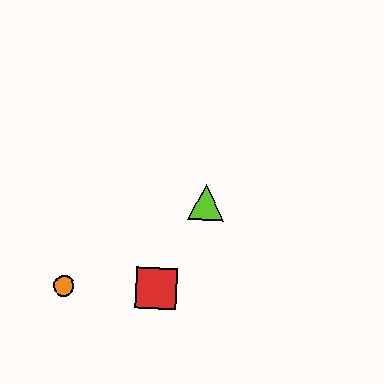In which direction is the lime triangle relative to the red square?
The lime triangle is above the red square.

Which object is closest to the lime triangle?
The red square is closest to the lime triangle.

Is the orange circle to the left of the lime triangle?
Yes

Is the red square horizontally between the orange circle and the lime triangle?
Yes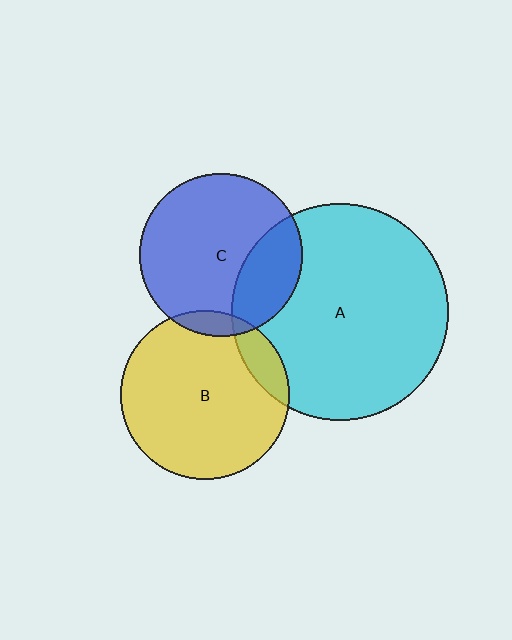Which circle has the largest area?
Circle A (cyan).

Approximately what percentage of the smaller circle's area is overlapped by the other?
Approximately 5%.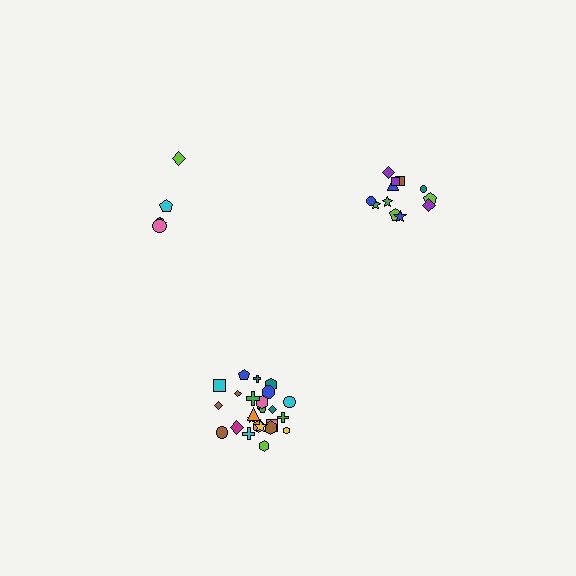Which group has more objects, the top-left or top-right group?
The top-right group.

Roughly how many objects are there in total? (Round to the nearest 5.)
Roughly 40 objects in total.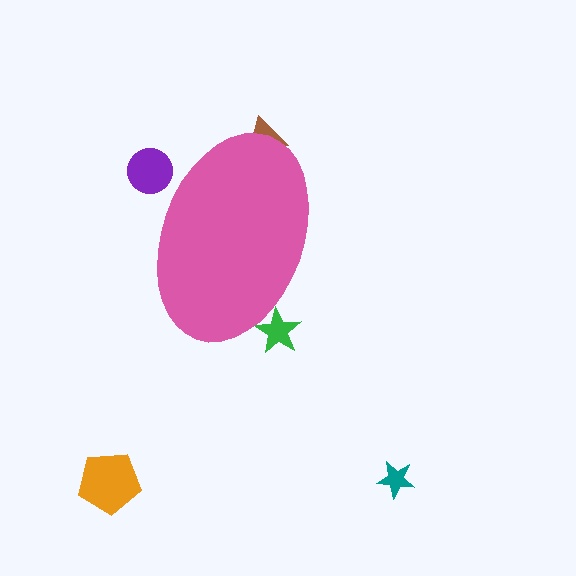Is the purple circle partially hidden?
Yes, the purple circle is partially hidden behind the pink ellipse.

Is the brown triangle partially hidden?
Yes, the brown triangle is partially hidden behind the pink ellipse.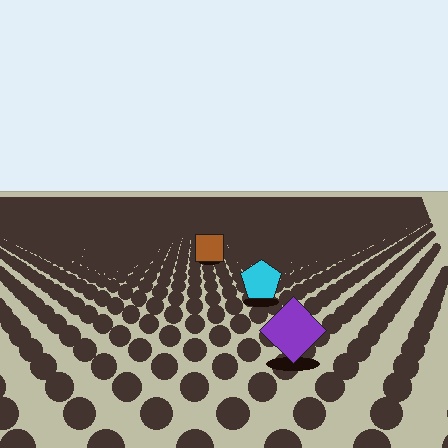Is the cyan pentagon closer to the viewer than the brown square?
Yes. The cyan pentagon is closer — you can tell from the texture gradient: the ground texture is coarser near it.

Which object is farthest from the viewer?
The brown square is farthest from the viewer. It appears smaller and the ground texture around it is denser.